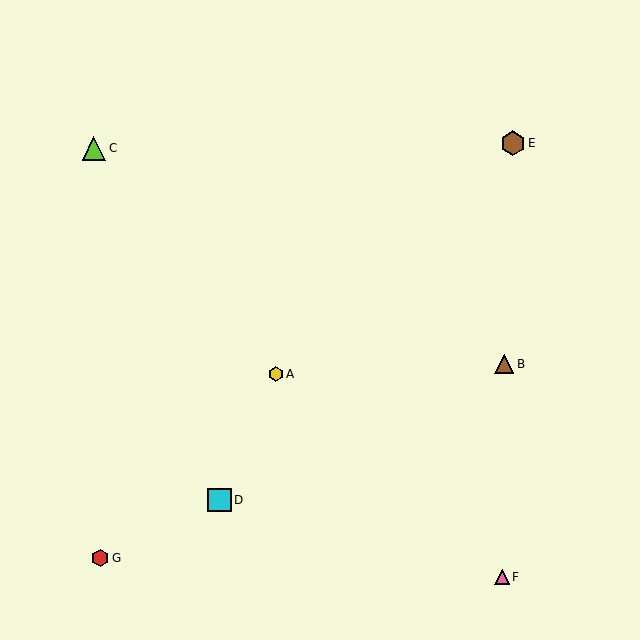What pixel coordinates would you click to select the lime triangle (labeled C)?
Click at (94, 148) to select the lime triangle C.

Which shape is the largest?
The brown hexagon (labeled E) is the largest.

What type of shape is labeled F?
Shape F is a pink triangle.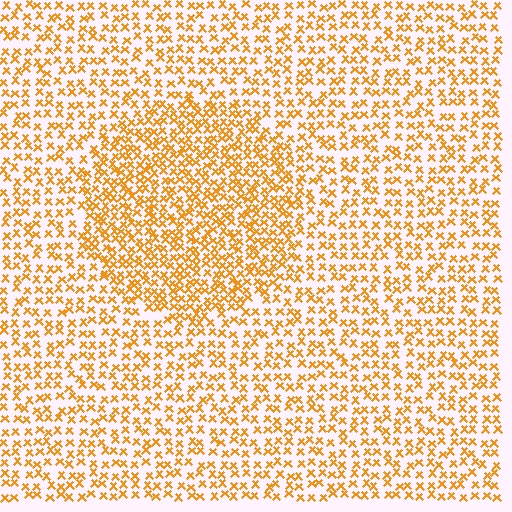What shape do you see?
I see a circle.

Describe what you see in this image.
The image contains small orange elements arranged at two different densities. A circle-shaped region is visible where the elements are more densely packed than the surrounding area.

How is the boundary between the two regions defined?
The boundary is defined by a change in element density (approximately 1.7x ratio). All elements are the same color, size, and shape.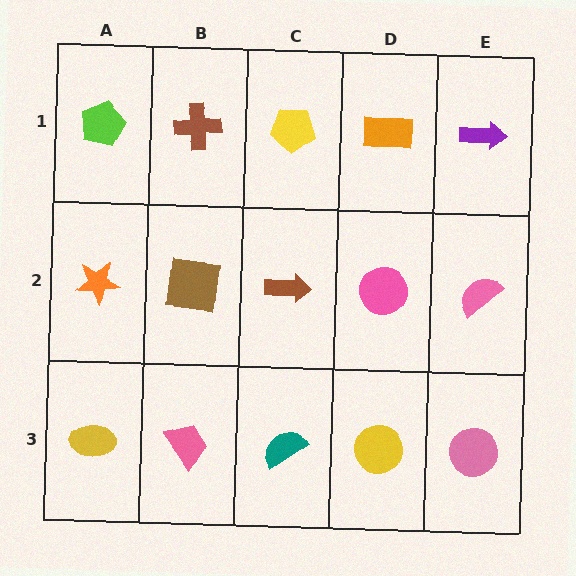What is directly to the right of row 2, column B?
A brown arrow.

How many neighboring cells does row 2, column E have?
3.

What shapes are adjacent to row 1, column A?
An orange star (row 2, column A), a brown cross (row 1, column B).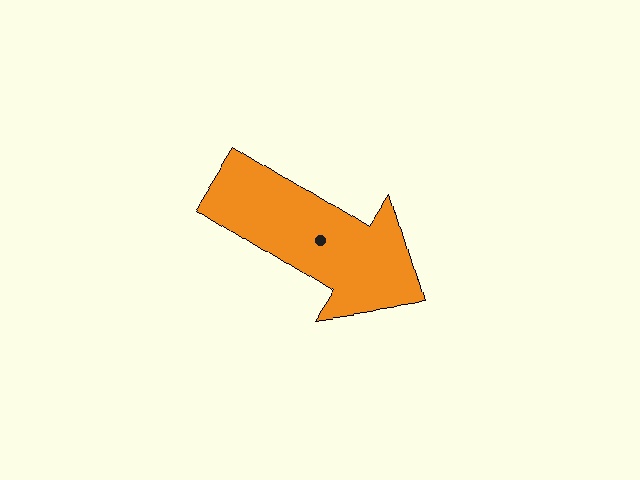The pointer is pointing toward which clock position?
Roughly 4 o'clock.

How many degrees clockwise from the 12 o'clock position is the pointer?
Approximately 122 degrees.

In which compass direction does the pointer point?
Southeast.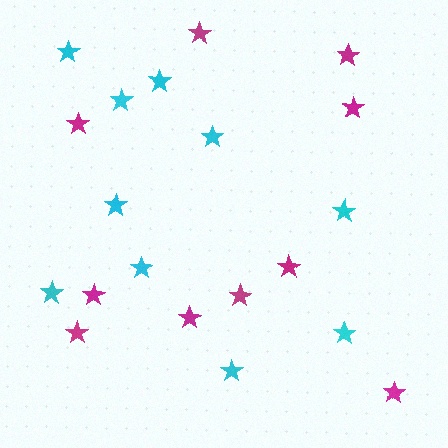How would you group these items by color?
There are 2 groups: one group of cyan stars (10) and one group of magenta stars (10).